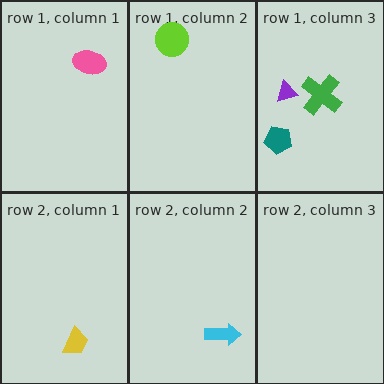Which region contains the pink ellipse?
The row 1, column 1 region.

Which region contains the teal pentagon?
The row 1, column 3 region.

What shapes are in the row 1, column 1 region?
The pink ellipse.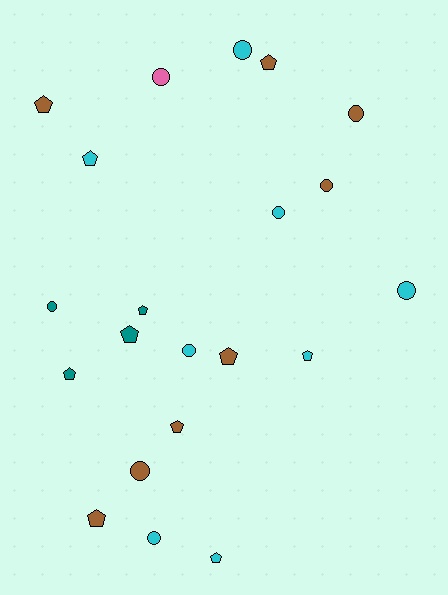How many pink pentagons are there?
There are no pink pentagons.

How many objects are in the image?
There are 21 objects.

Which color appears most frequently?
Cyan, with 8 objects.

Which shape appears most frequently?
Pentagon, with 11 objects.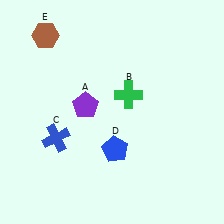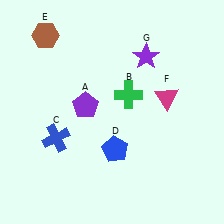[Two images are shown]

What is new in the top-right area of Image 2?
A magenta triangle (F) was added in the top-right area of Image 2.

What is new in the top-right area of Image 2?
A purple star (G) was added in the top-right area of Image 2.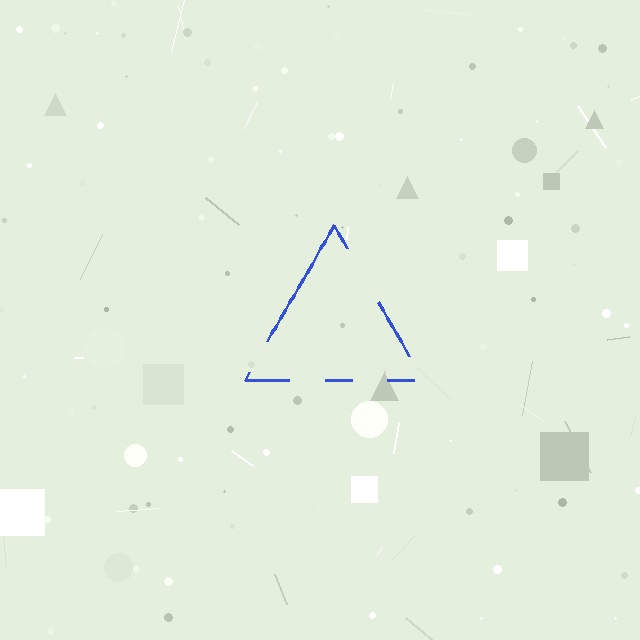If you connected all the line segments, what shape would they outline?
They would outline a triangle.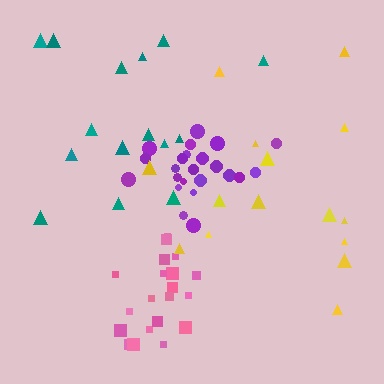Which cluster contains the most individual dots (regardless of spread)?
Purple (23).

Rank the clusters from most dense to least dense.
purple, pink, yellow, teal.